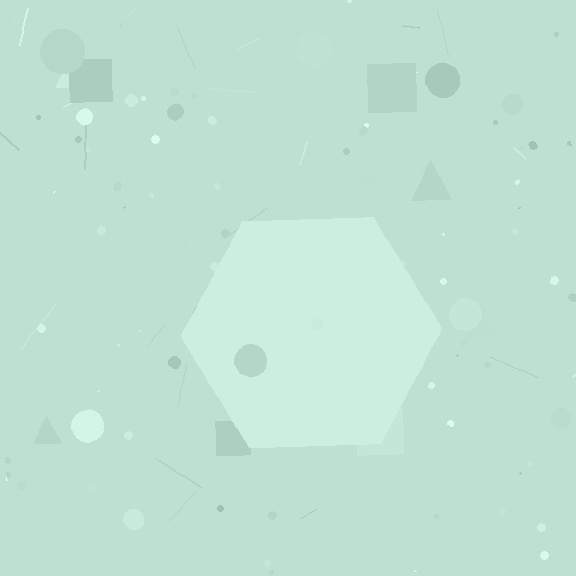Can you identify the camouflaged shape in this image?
The camouflaged shape is a hexagon.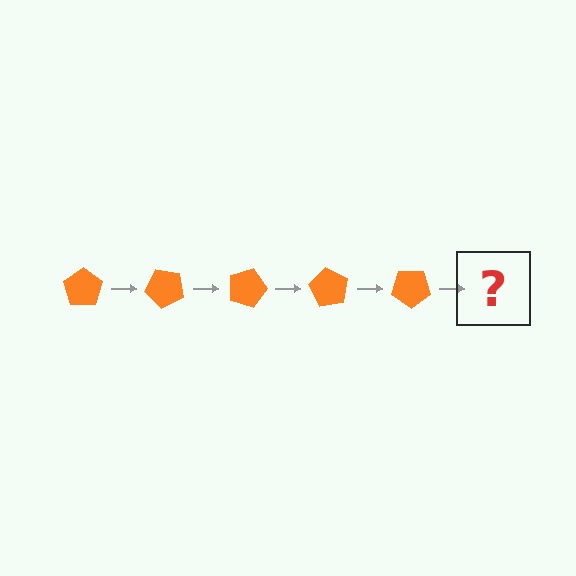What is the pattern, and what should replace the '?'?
The pattern is that the pentagon rotates 45 degrees each step. The '?' should be an orange pentagon rotated 225 degrees.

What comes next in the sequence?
The next element should be an orange pentagon rotated 225 degrees.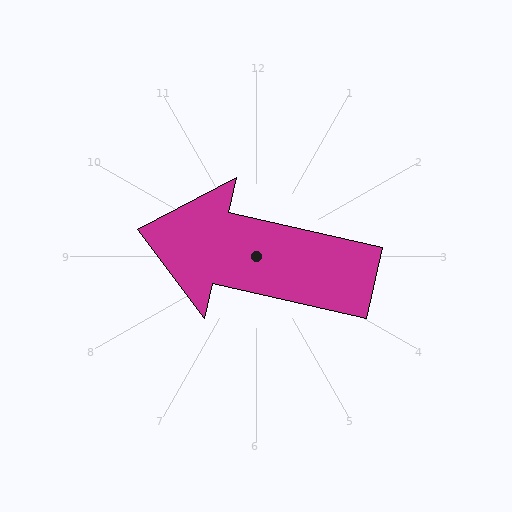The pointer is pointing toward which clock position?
Roughly 9 o'clock.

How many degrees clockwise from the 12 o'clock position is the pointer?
Approximately 283 degrees.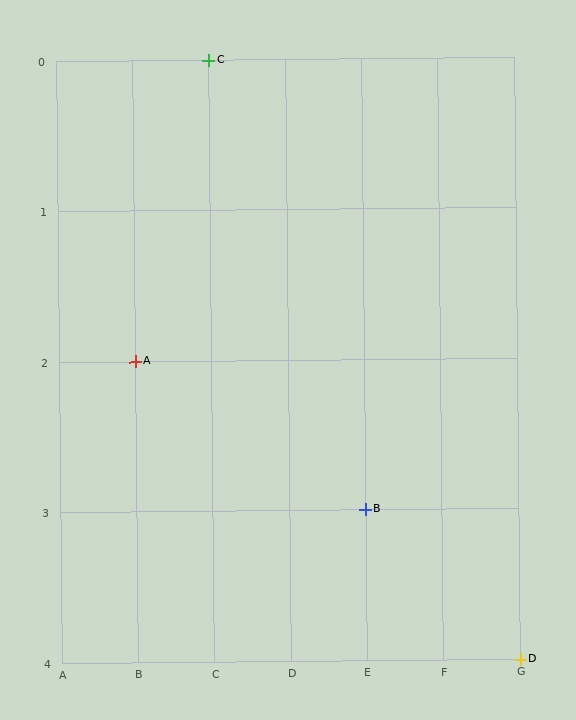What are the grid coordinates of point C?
Point C is at grid coordinates (C, 0).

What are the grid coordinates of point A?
Point A is at grid coordinates (B, 2).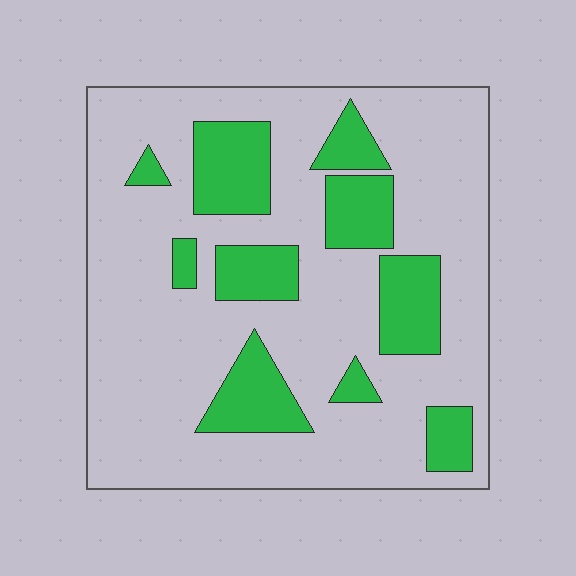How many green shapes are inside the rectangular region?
10.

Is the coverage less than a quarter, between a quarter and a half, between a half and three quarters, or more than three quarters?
Less than a quarter.